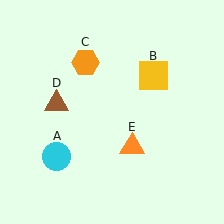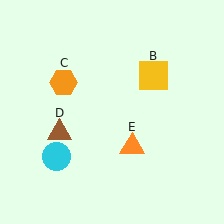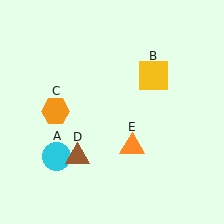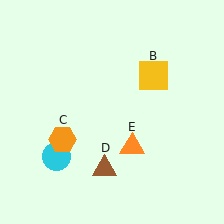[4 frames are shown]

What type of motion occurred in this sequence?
The orange hexagon (object C), brown triangle (object D) rotated counterclockwise around the center of the scene.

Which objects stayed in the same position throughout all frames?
Cyan circle (object A) and yellow square (object B) and orange triangle (object E) remained stationary.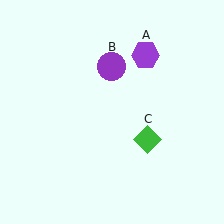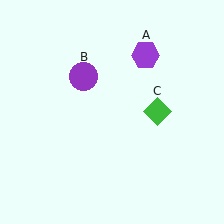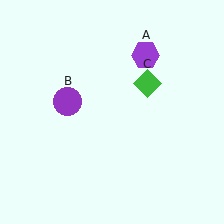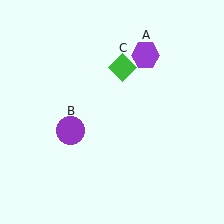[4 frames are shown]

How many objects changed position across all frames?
2 objects changed position: purple circle (object B), green diamond (object C).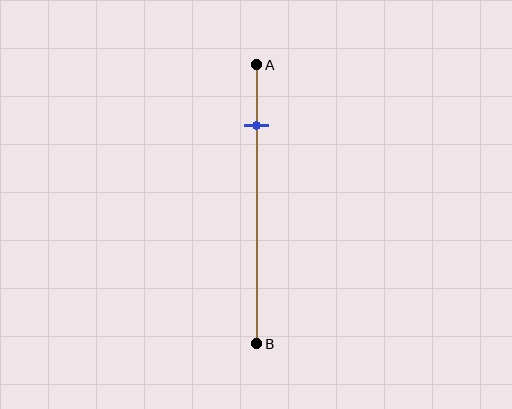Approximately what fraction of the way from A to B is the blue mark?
The blue mark is approximately 20% of the way from A to B.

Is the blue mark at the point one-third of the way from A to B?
No, the mark is at about 20% from A, not at the 33% one-third point.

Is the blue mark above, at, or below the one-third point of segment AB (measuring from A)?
The blue mark is above the one-third point of segment AB.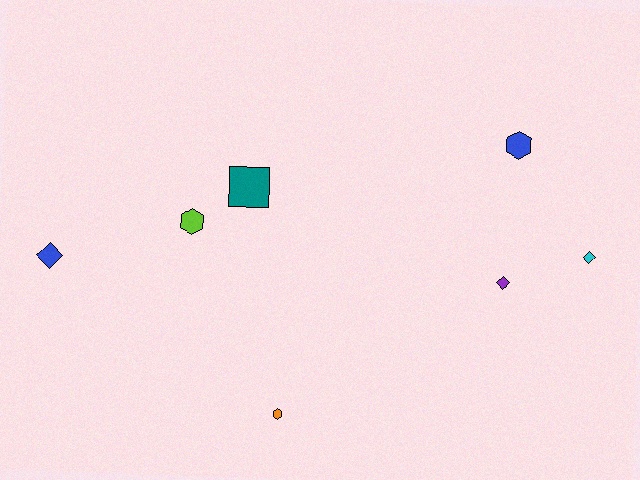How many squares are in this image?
There is 1 square.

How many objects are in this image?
There are 7 objects.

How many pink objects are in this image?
There are no pink objects.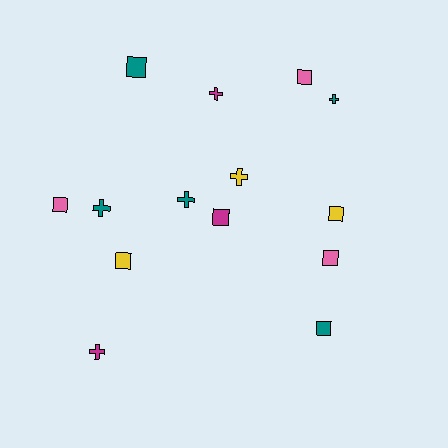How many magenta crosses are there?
There are 2 magenta crosses.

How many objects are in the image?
There are 14 objects.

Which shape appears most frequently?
Square, with 8 objects.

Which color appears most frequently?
Teal, with 5 objects.